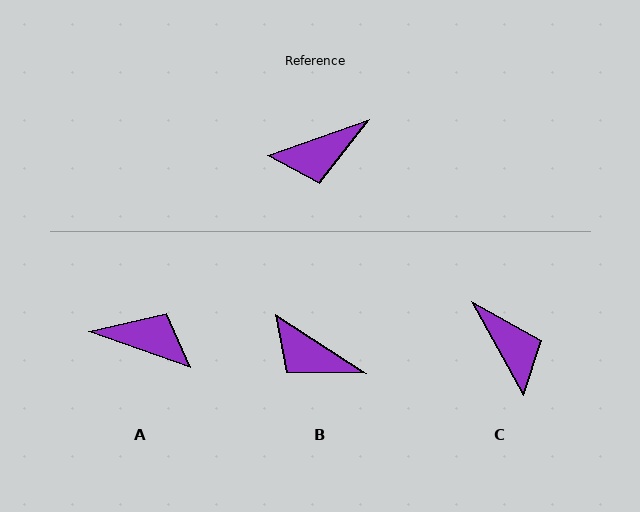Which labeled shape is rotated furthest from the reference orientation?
A, about 141 degrees away.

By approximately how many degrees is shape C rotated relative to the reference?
Approximately 99 degrees counter-clockwise.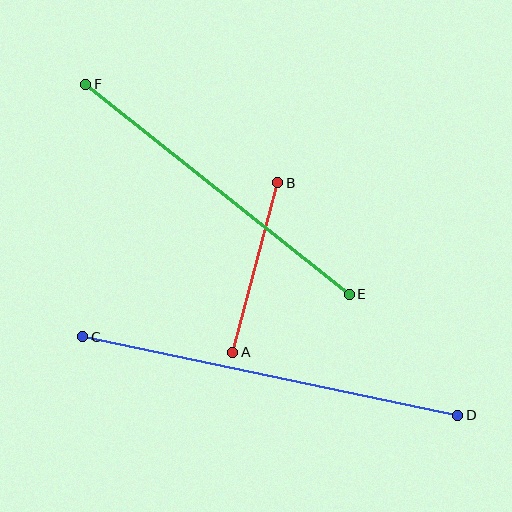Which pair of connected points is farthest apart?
Points C and D are farthest apart.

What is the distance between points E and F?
The distance is approximately 337 pixels.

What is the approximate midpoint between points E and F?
The midpoint is at approximately (217, 189) pixels.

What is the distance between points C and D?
The distance is approximately 383 pixels.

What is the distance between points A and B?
The distance is approximately 175 pixels.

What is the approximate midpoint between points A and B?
The midpoint is at approximately (255, 268) pixels.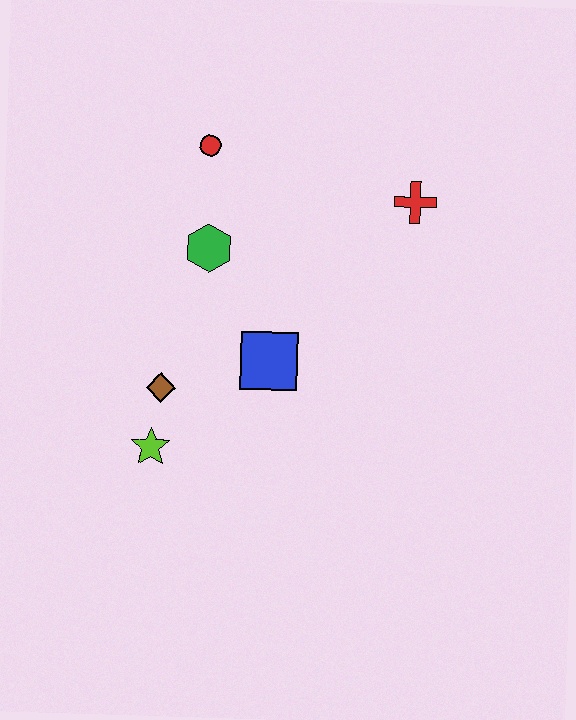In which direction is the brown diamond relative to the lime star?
The brown diamond is above the lime star.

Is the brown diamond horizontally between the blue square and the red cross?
No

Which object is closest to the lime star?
The brown diamond is closest to the lime star.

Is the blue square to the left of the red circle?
No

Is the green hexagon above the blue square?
Yes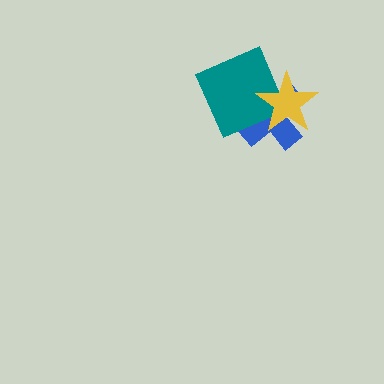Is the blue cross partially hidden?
Yes, it is partially covered by another shape.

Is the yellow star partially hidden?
No, no other shape covers it.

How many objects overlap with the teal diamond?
2 objects overlap with the teal diamond.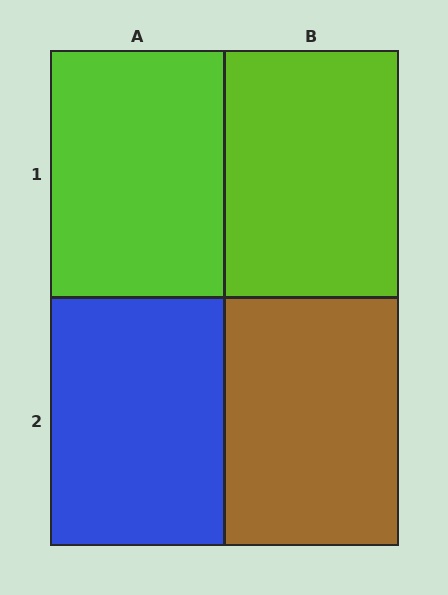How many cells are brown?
1 cell is brown.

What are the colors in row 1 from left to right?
Lime, lime.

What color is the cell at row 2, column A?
Blue.